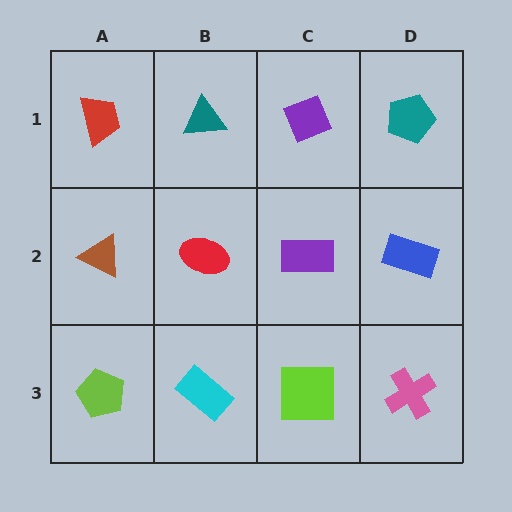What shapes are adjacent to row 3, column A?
A brown triangle (row 2, column A), a cyan rectangle (row 3, column B).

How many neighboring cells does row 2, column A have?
3.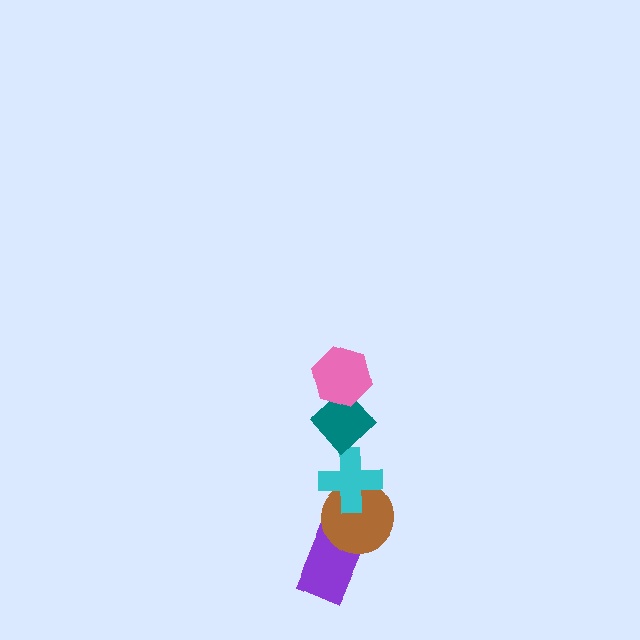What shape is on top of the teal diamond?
The pink hexagon is on top of the teal diamond.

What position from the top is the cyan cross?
The cyan cross is 3rd from the top.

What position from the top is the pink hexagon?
The pink hexagon is 1st from the top.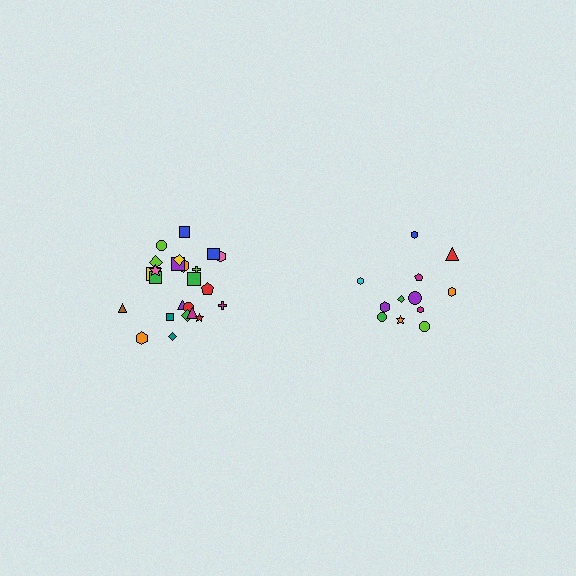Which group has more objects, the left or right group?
The left group.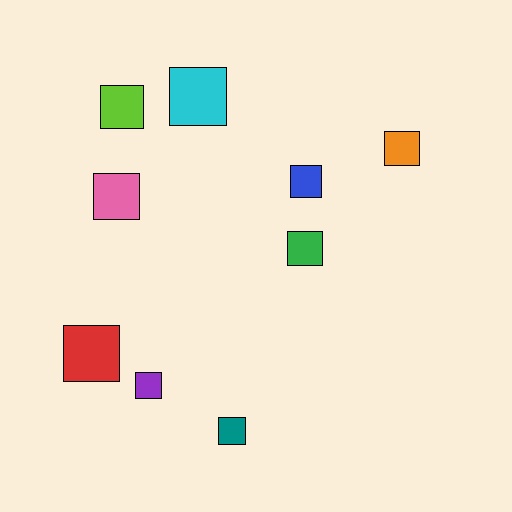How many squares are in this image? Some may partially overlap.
There are 9 squares.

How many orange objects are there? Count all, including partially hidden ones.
There is 1 orange object.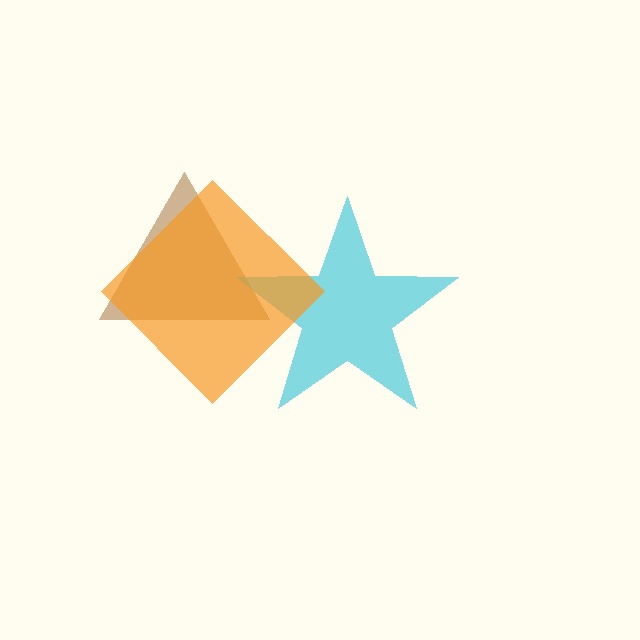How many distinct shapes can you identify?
There are 3 distinct shapes: a brown triangle, a cyan star, an orange diamond.